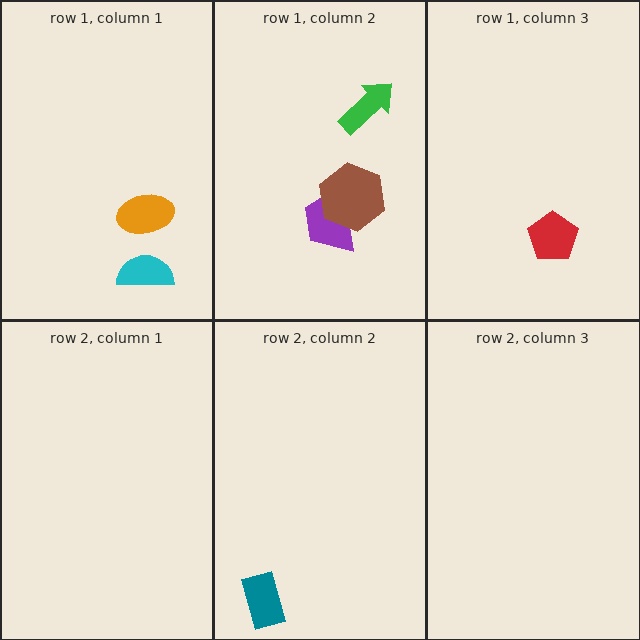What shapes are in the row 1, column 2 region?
The purple trapezoid, the brown hexagon, the green arrow.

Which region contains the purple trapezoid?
The row 1, column 2 region.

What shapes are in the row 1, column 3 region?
The red pentagon.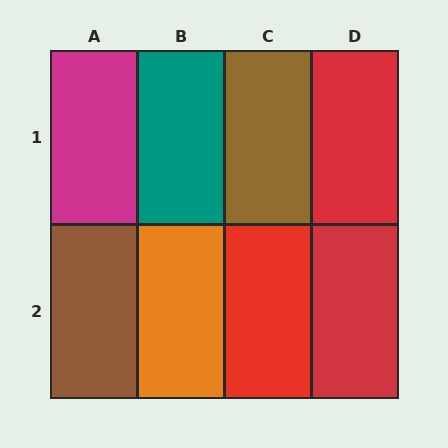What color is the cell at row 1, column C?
Brown.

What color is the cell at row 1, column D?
Red.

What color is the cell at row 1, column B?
Teal.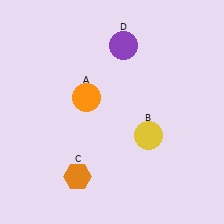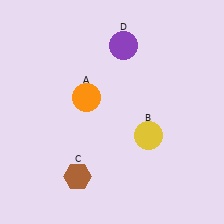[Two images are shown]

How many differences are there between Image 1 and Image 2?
There is 1 difference between the two images.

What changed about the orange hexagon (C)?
In Image 1, C is orange. In Image 2, it changed to brown.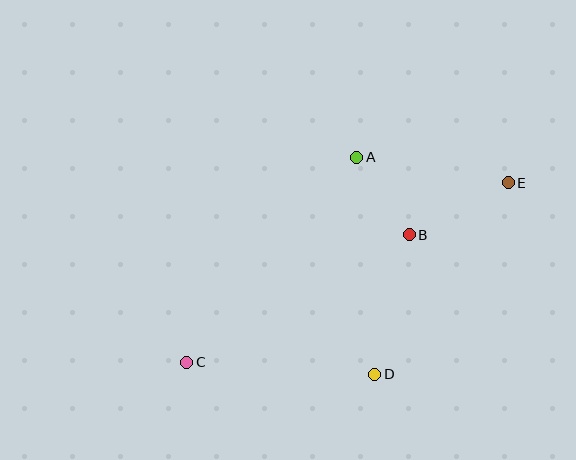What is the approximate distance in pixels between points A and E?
The distance between A and E is approximately 154 pixels.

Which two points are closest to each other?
Points A and B are closest to each other.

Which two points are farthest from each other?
Points C and E are farthest from each other.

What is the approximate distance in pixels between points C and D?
The distance between C and D is approximately 188 pixels.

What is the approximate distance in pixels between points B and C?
The distance between B and C is approximately 256 pixels.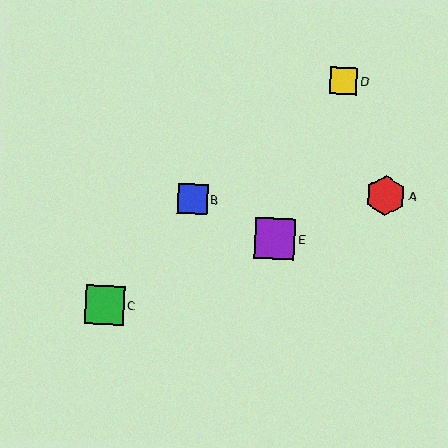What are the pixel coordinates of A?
Object A is at (385, 196).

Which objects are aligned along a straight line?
Objects A, C, E are aligned along a straight line.